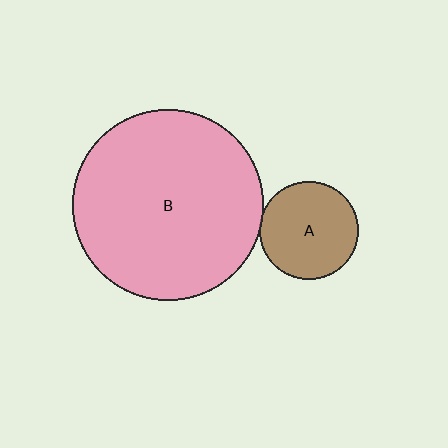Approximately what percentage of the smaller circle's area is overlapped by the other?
Approximately 5%.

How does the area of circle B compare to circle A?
Approximately 3.7 times.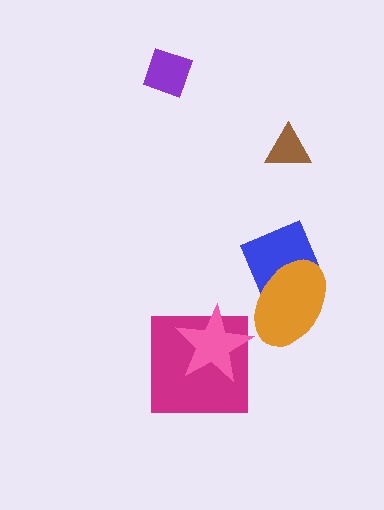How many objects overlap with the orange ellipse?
1 object overlaps with the orange ellipse.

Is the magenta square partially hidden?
Yes, it is partially covered by another shape.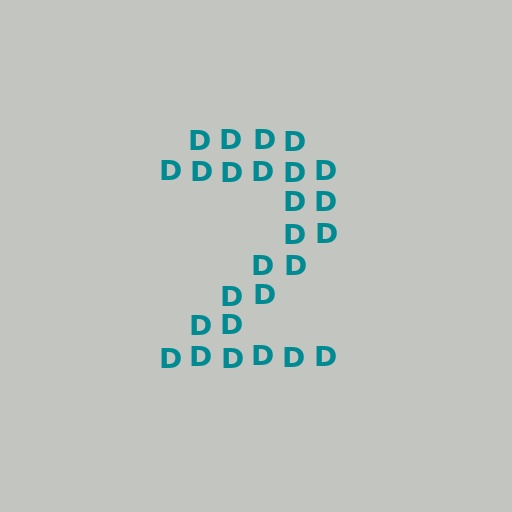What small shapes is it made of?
It is made of small letter D's.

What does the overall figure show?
The overall figure shows the digit 2.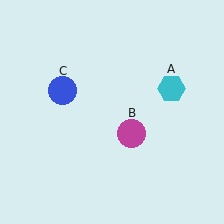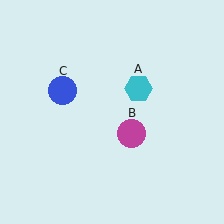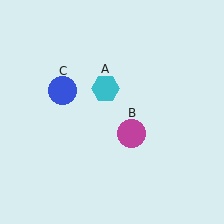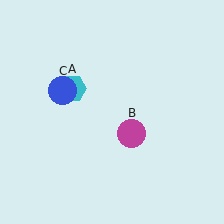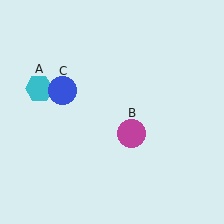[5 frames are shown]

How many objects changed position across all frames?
1 object changed position: cyan hexagon (object A).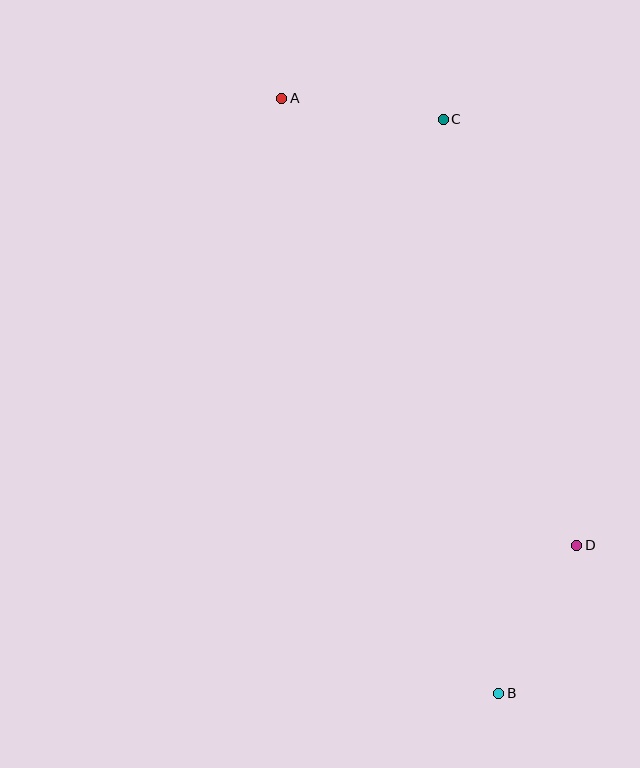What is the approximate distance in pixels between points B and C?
The distance between B and C is approximately 576 pixels.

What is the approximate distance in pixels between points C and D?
The distance between C and D is approximately 446 pixels.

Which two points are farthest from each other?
Points A and B are farthest from each other.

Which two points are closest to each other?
Points A and C are closest to each other.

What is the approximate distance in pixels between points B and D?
The distance between B and D is approximately 167 pixels.